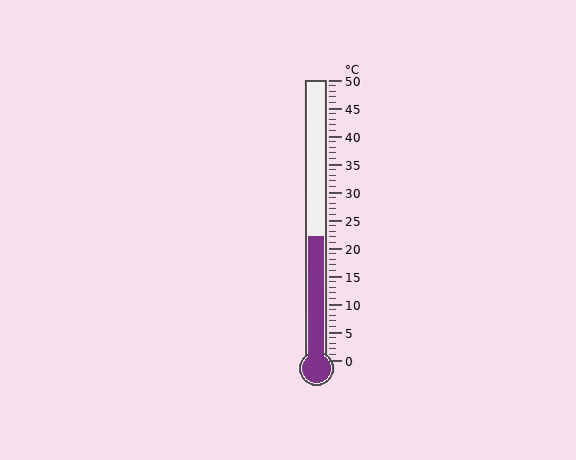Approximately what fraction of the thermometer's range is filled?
The thermometer is filled to approximately 45% of its range.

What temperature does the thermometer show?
The thermometer shows approximately 22°C.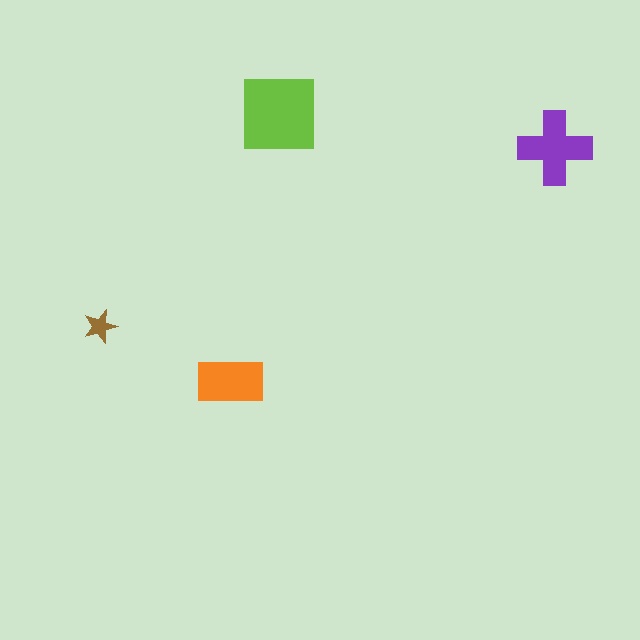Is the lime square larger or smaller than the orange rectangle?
Larger.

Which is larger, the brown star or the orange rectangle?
The orange rectangle.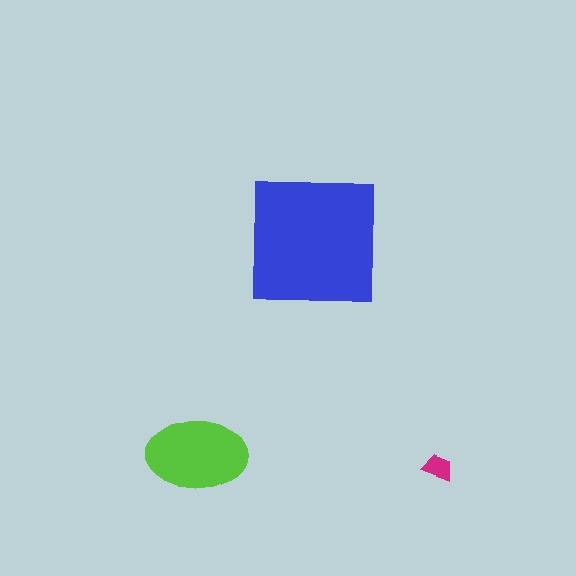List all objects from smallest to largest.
The magenta trapezoid, the lime ellipse, the blue square.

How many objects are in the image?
There are 3 objects in the image.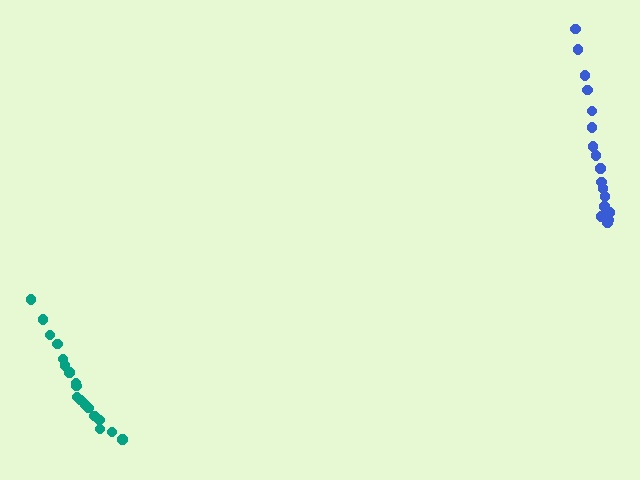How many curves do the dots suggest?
There are 2 distinct paths.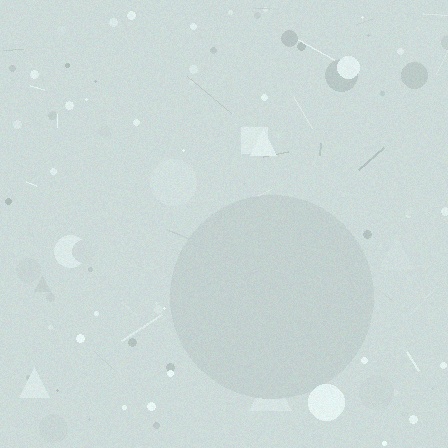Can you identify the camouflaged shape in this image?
The camouflaged shape is a circle.